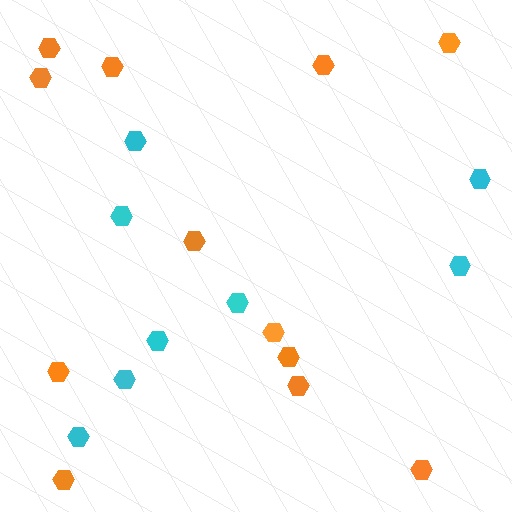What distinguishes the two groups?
There are 2 groups: one group of orange hexagons (12) and one group of cyan hexagons (8).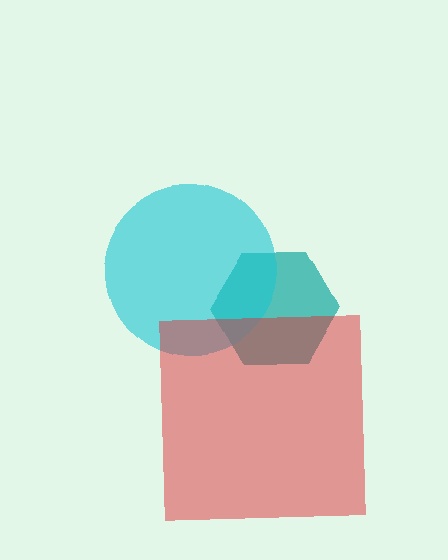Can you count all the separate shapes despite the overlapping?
Yes, there are 3 separate shapes.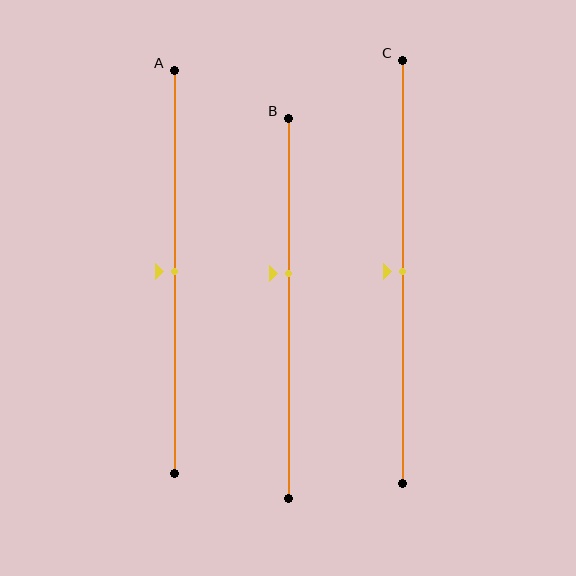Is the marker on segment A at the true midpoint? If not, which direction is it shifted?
Yes, the marker on segment A is at the true midpoint.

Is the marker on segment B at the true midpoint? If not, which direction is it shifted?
No, the marker on segment B is shifted upward by about 9% of the segment length.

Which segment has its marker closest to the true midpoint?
Segment A has its marker closest to the true midpoint.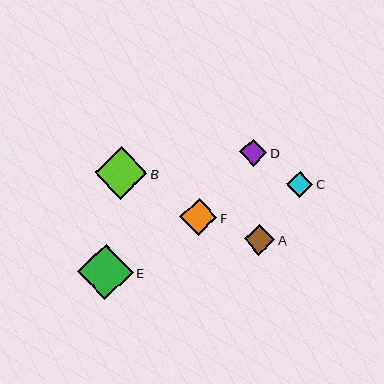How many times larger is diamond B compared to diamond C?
Diamond B is approximately 2.0 times the size of diamond C.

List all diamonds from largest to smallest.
From largest to smallest: E, B, F, A, D, C.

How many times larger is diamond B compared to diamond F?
Diamond B is approximately 1.4 times the size of diamond F.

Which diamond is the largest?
Diamond E is the largest with a size of approximately 55 pixels.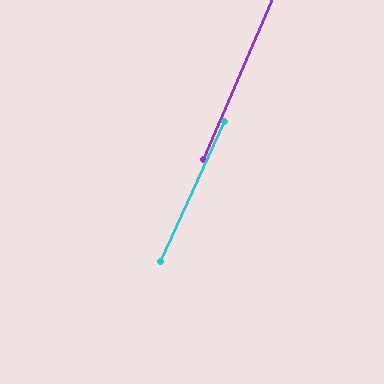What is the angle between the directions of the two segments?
Approximately 1 degree.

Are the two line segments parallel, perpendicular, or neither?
Parallel — their directions differ by only 1.4°.